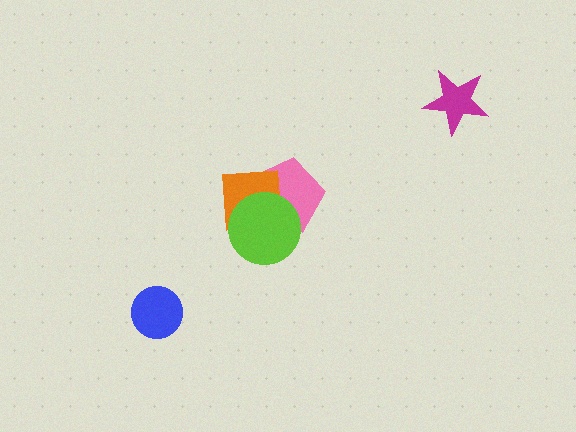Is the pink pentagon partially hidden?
Yes, it is partially covered by another shape.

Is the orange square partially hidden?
Yes, it is partially covered by another shape.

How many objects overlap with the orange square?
2 objects overlap with the orange square.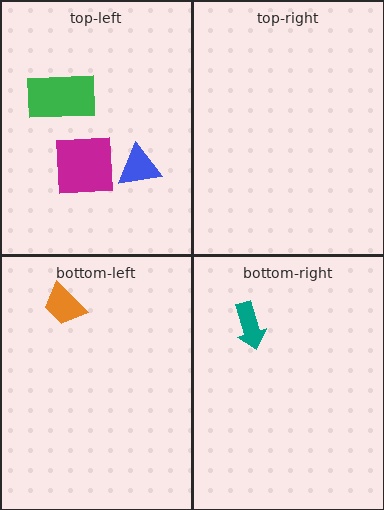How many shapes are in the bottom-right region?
1.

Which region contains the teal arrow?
The bottom-right region.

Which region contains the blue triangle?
The top-left region.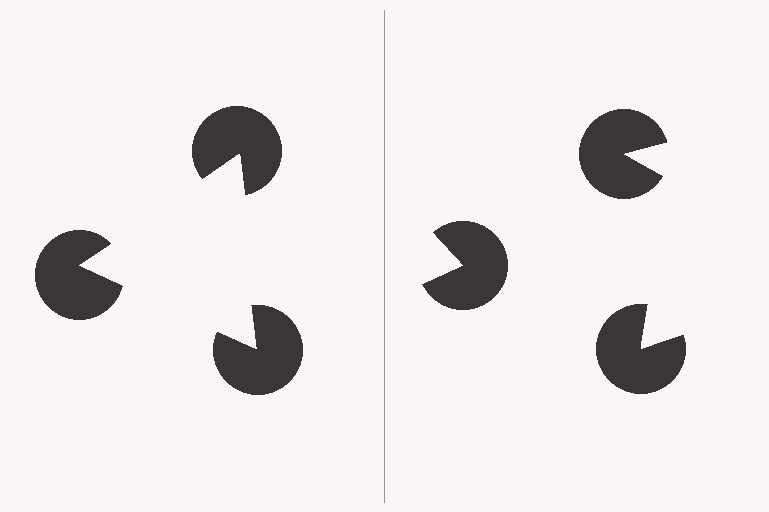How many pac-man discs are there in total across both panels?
6 — 3 on each side.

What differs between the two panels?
The pac-man discs are positioned identically on both sides; only the wedge orientations differ. On the left they align to a triangle; on the right they are misaligned.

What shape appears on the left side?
An illusory triangle.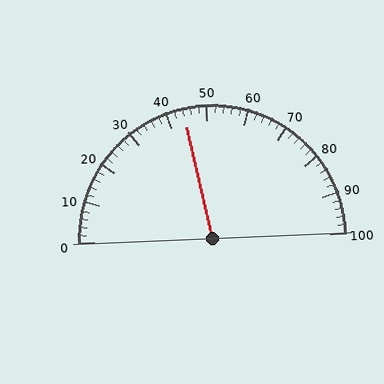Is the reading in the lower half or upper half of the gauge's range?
The reading is in the lower half of the range (0 to 100).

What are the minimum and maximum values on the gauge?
The gauge ranges from 0 to 100.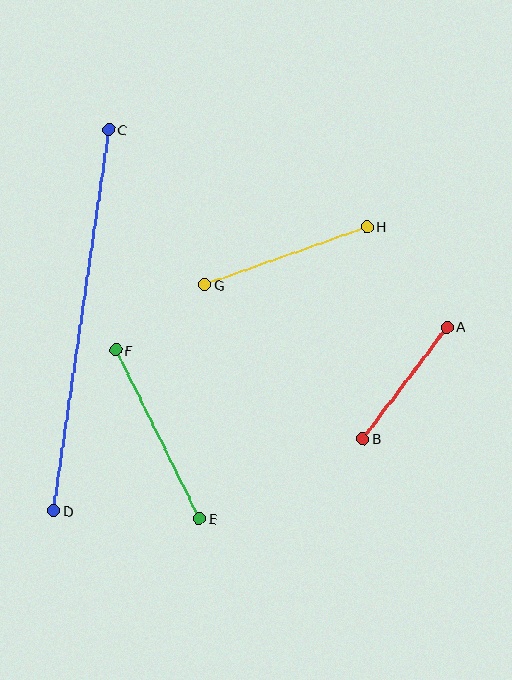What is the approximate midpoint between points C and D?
The midpoint is at approximately (81, 320) pixels.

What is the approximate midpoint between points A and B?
The midpoint is at approximately (405, 383) pixels.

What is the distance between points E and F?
The distance is approximately 188 pixels.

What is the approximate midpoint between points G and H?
The midpoint is at approximately (286, 256) pixels.